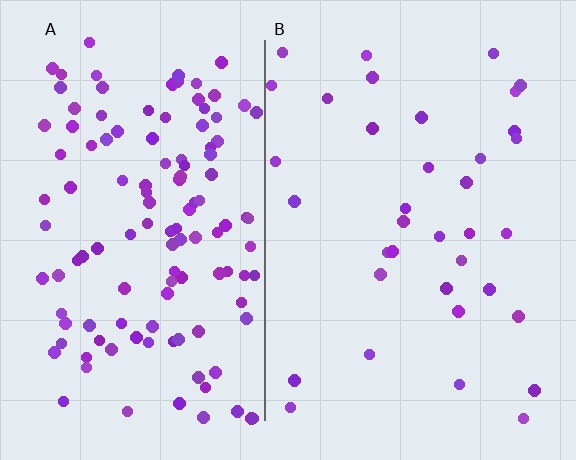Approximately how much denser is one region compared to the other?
Approximately 3.5× — region A over region B.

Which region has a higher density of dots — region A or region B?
A (the left).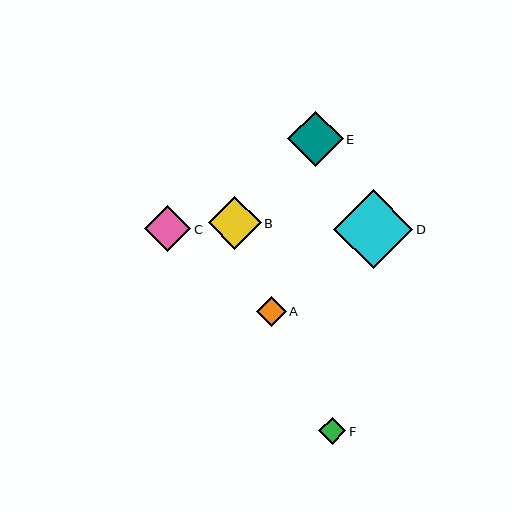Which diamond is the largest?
Diamond D is the largest with a size of approximately 79 pixels.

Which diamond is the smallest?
Diamond F is the smallest with a size of approximately 27 pixels.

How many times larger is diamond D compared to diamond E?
Diamond D is approximately 1.4 times the size of diamond E.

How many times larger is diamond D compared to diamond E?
Diamond D is approximately 1.4 times the size of diamond E.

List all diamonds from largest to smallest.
From largest to smallest: D, E, B, C, A, F.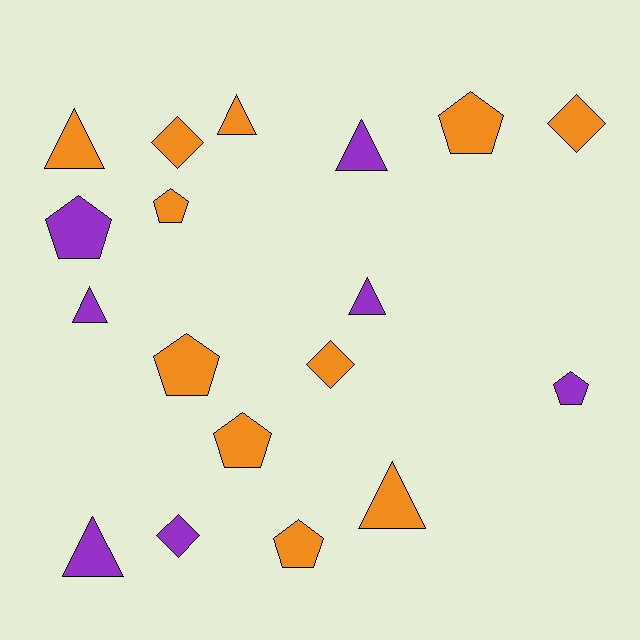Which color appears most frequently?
Orange, with 11 objects.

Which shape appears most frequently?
Pentagon, with 7 objects.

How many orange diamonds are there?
There are 3 orange diamonds.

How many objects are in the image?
There are 18 objects.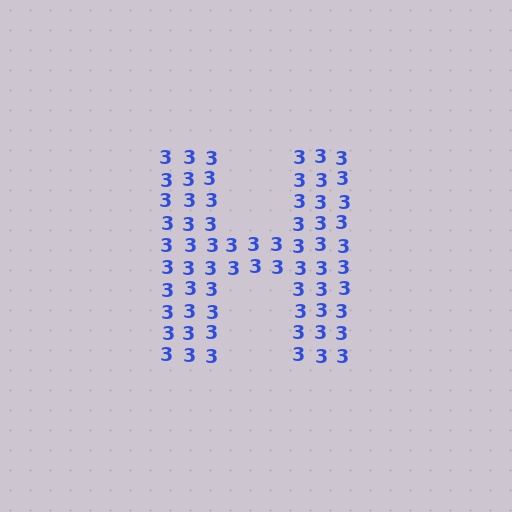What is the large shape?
The large shape is the letter H.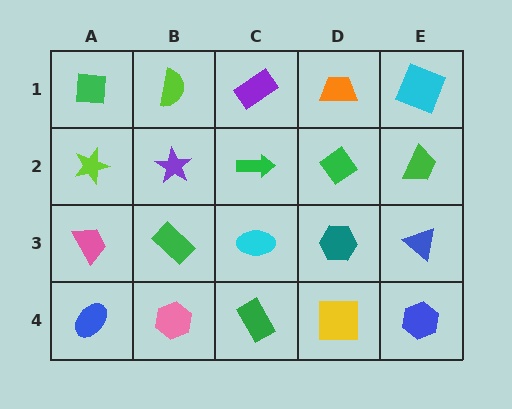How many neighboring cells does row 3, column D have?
4.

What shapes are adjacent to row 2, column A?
A green square (row 1, column A), a pink trapezoid (row 3, column A), a purple star (row 2, column B).